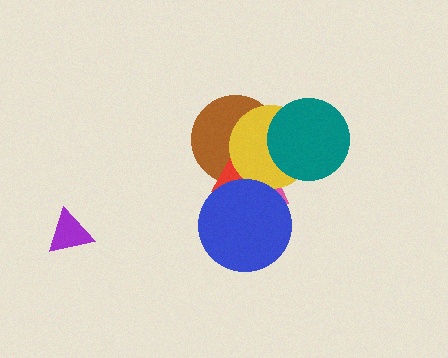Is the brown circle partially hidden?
Yes, it is partially covered by another shape.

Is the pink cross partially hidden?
Yes, it is partially covered by another shape.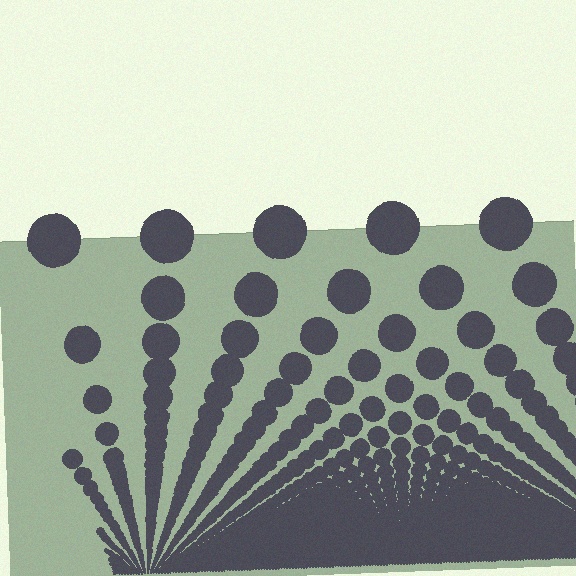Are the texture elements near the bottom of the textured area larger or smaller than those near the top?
Smaller. The gradient is inverted — elements near the bottom are smaller and denser.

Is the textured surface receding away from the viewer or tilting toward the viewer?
The surface appears to tilt toward the viewer. Texture elements get larger and sparser toward the top.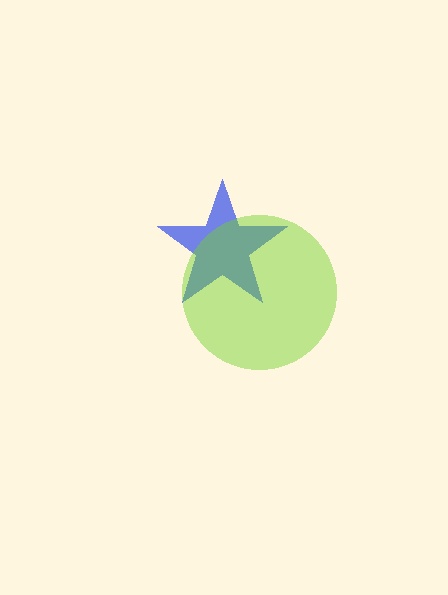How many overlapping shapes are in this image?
There are 2 overlapping shapes in the image.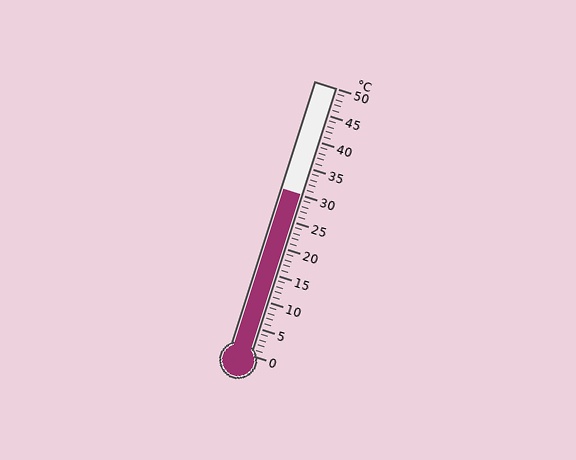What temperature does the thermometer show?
The thermometer shows approximately 30°C.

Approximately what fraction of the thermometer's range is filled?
The thermometer is filled to approximately 60% of its range.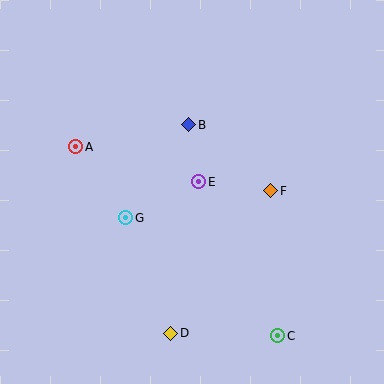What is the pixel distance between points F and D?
The distance between F and D is 174 pixels.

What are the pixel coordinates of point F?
Point F is at (271, 191).